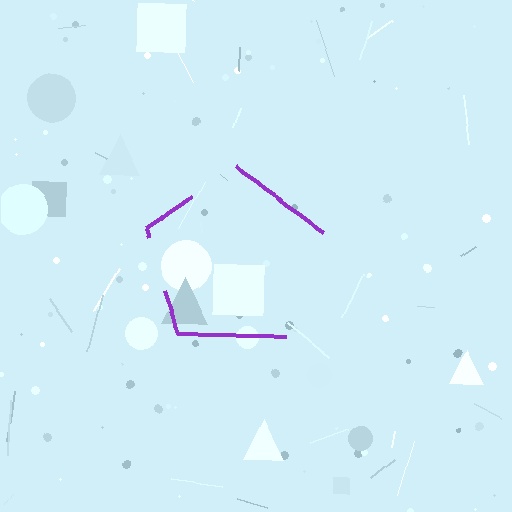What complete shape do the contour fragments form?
The contour fragments form a pentagon.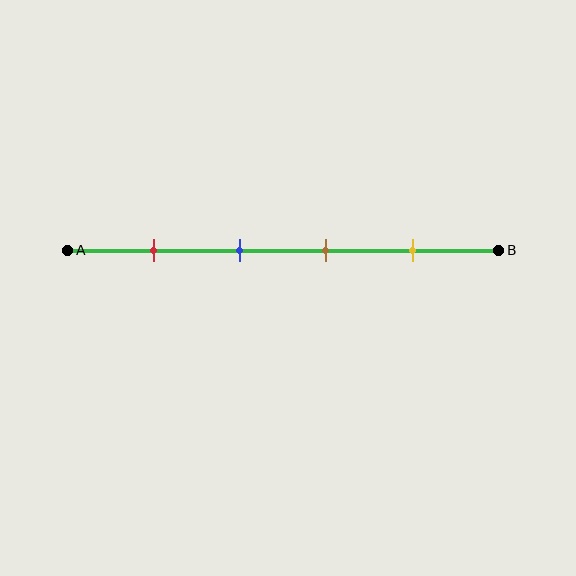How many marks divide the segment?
There are 4 marks dividing the segment.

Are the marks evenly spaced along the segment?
Yes, the marks are approximately evenly spaced.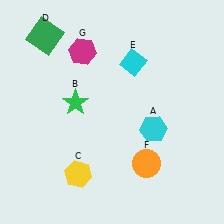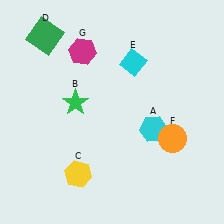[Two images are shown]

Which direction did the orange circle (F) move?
The orange circle (F) moved right.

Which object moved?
The orange circle (F) moved right.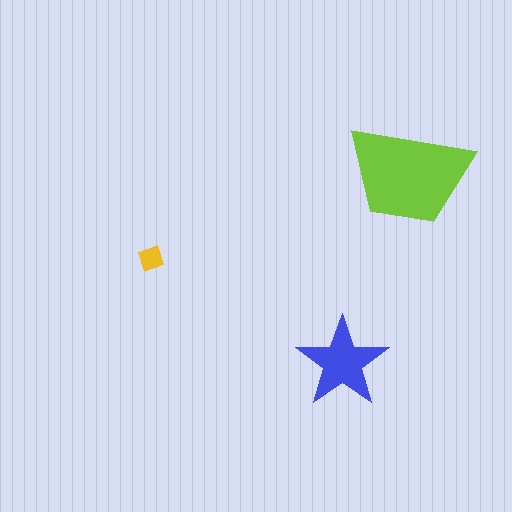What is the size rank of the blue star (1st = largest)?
2nd.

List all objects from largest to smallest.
The lime trapezoid, the blue star, the yellow diamond.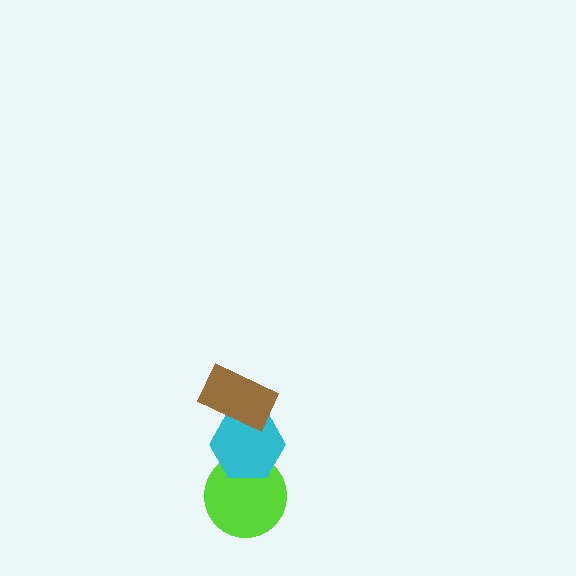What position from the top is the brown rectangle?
The brown rectangle is 1st from the top.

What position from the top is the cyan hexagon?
The cyan hexagon is 2nd from the top.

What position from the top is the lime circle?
The lime circle is 3rd from the top.